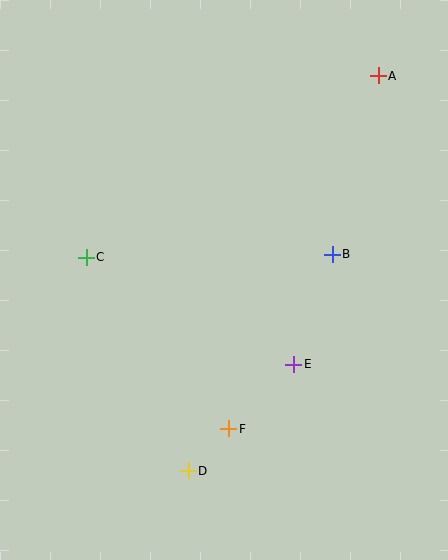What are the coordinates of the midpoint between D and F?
The midpoint between D and F is at (209, 450).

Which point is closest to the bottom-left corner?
Point D is closest to the bottom-left corner.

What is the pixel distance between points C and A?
The distance between C and A is 344 pixels.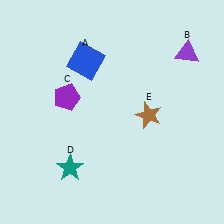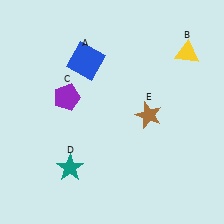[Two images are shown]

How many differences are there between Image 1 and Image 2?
There is 1 difference between the two images.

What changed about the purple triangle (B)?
In Image 1, B is purple. In Image 2, it changed to yellow.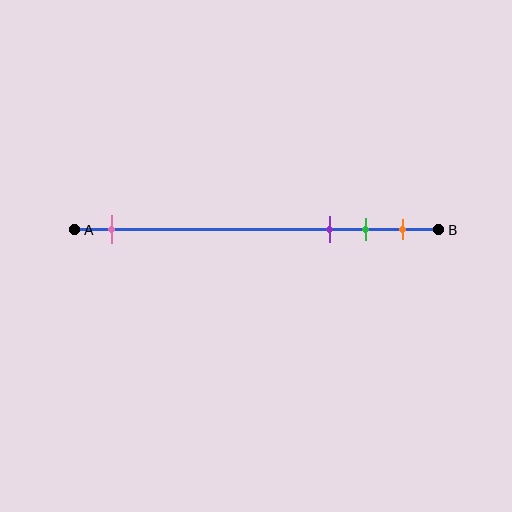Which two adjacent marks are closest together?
The green and orange marks are the closest adjacent pair.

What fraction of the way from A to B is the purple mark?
The purple mark is approximately 70% (0.7) of the way from A to B.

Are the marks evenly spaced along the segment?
No, the marks are not evenly spaced.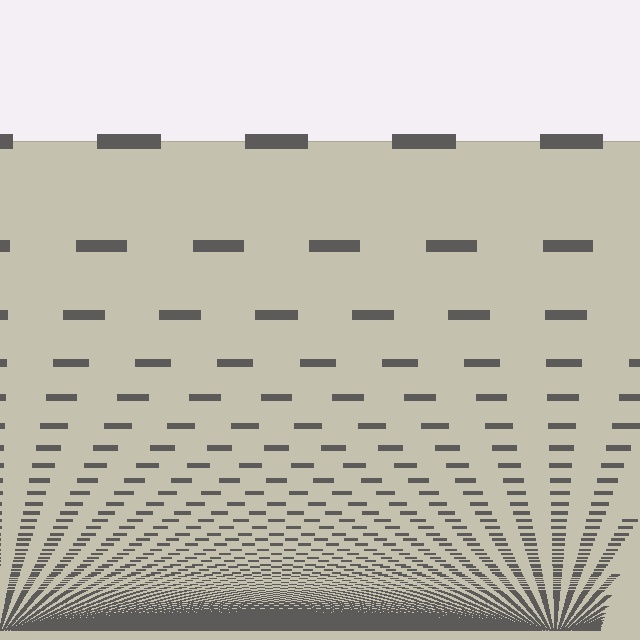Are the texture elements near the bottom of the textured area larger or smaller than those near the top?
Smaller. The gradient is inverted — elements near the bottom are smaller and denser.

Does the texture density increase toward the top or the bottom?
Density increases toward the bottom.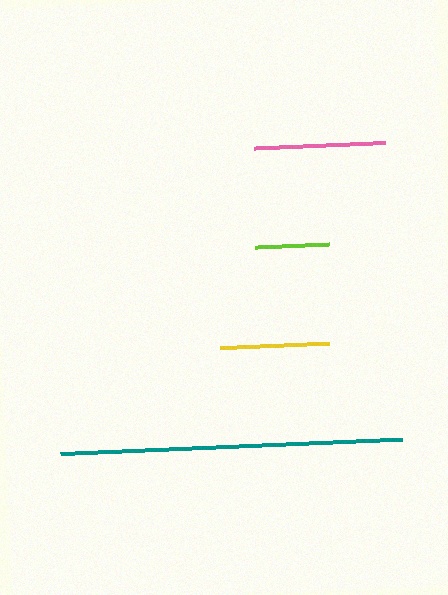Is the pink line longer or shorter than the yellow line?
The pink line is longer than the yellow line.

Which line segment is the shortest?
The lime line is the shortest at approximately 74 pixels.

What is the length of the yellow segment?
The yellow segment is approximately 108 pixels long.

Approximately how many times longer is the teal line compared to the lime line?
The teal line is approximately 4.6 times the length of the lime line.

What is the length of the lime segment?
The lime segment is approximately 74 pixels long.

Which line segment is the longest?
The teal line is the longest at approximately 342 pixels.